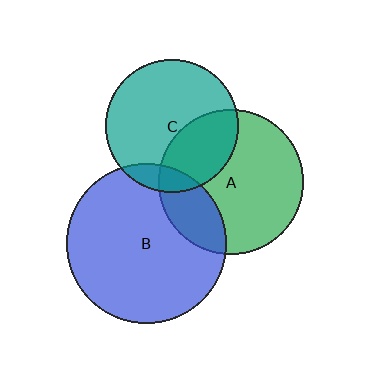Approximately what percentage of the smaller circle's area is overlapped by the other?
Approximately 35%.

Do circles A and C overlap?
Yes.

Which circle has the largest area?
Circle B (blue).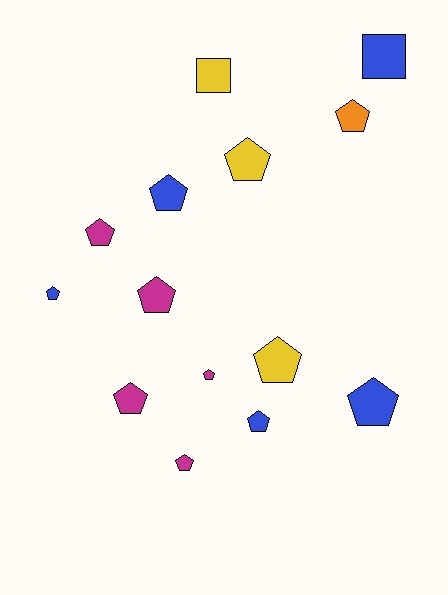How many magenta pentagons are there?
There are 5 magenta pentagons.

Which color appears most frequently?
Magenta, with 5 objects.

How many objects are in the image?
There are 14 objects.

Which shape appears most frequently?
Pentagon, with 12 objects.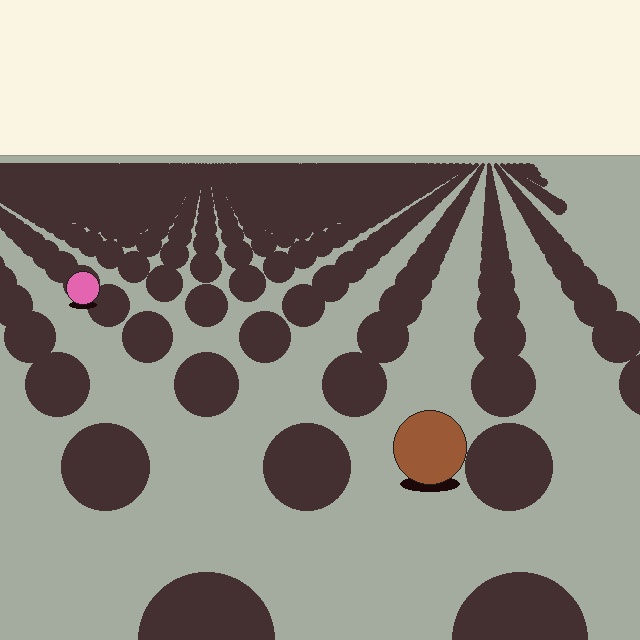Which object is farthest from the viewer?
The pink circle is farthest from the viewer. It appears smaller and the ground texture around it is denser.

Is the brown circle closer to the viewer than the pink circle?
Yes. The brown circle is closer — you can tell from the texture gradient: the ground texture is coarser near it.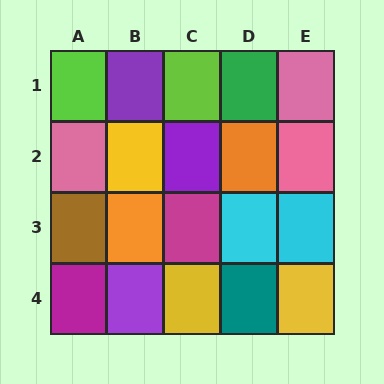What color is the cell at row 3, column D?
Cyan.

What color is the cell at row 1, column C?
Lime.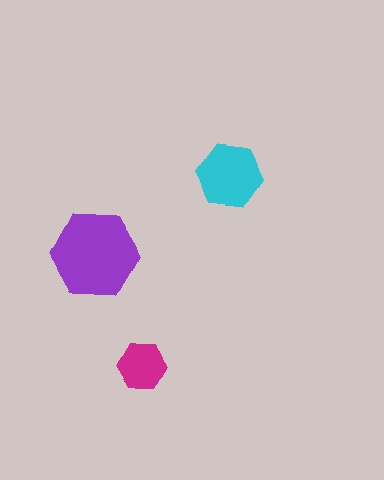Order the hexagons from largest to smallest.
the purple one, the cyan one, the magenta one.